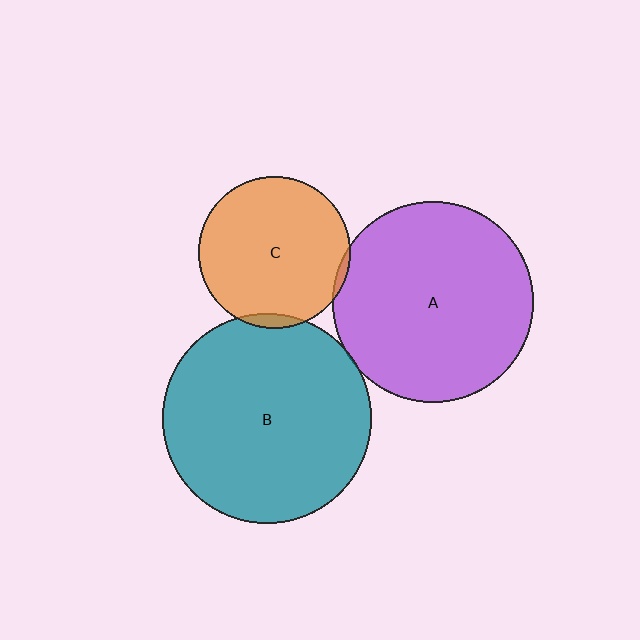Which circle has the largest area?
Circle B (teal).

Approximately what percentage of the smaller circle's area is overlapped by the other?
Approximately 5%.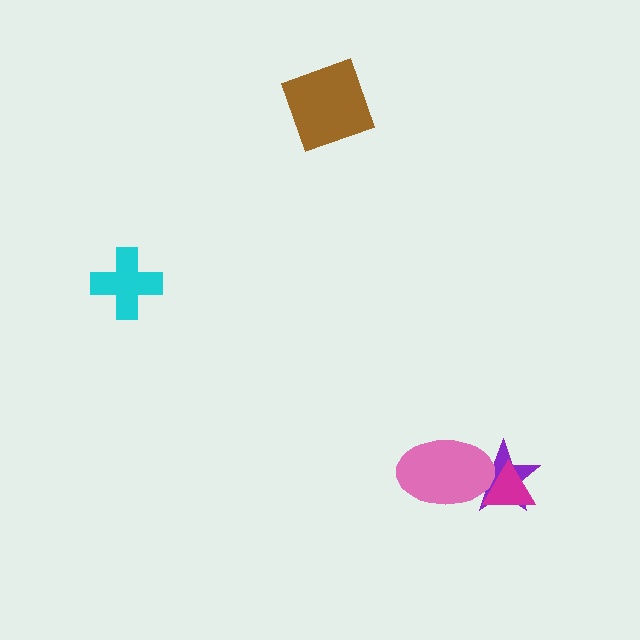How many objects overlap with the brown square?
0 objects overlap with the brown square.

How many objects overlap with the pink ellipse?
2 objects overlap with the pink ellipse.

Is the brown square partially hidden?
No, no other shape covers it.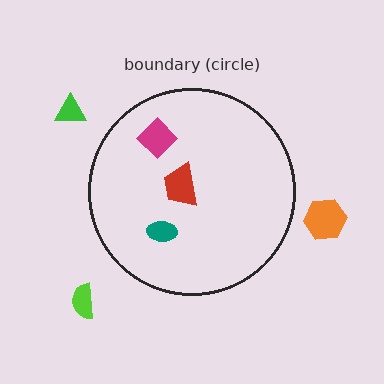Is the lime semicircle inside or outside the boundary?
Outside.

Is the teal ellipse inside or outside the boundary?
Inside.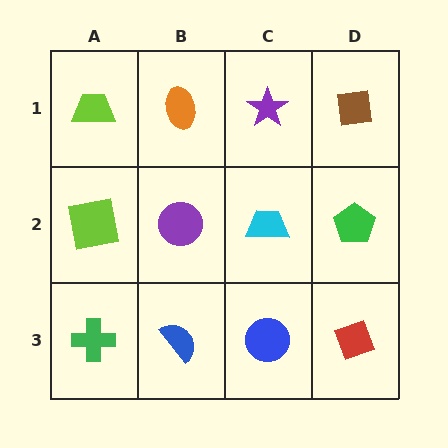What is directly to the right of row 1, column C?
A brown square.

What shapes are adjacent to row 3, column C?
A cyan trapezoid (row 2, column C), a blue semicircle (row 3, column B), a red diamond (row 3, column D).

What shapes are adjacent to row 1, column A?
A lime square (row 2, column A), an orange ellipse (row 1, column B).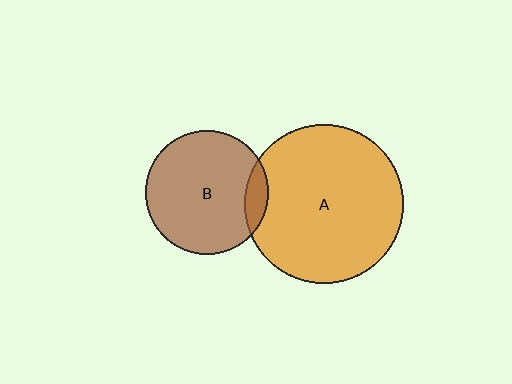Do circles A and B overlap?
Yes.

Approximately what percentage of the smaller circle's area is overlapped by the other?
Approximately 10%.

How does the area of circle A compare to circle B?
Approximately 1.7 times.